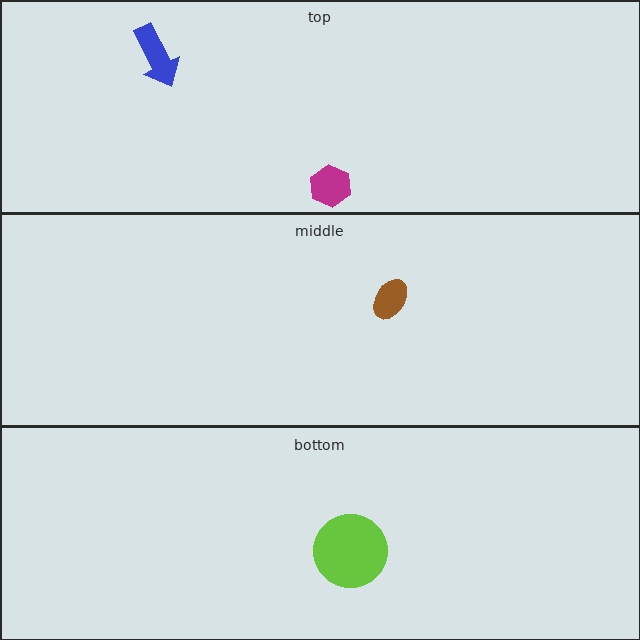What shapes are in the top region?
The blue arrow, the magenta hexagon.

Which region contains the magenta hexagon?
The top region.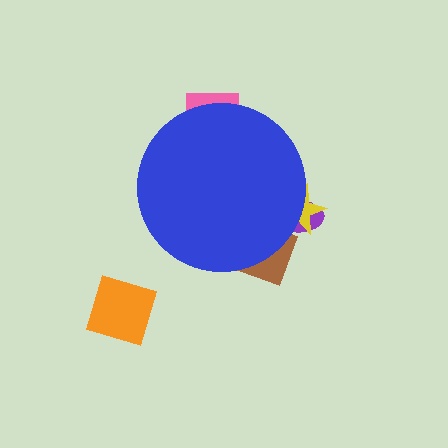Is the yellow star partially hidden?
Yes, the yellow star is partially hidden behind the blue circle.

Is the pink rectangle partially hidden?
Yes, the pink rectangle is partially hidden behind the blue circle.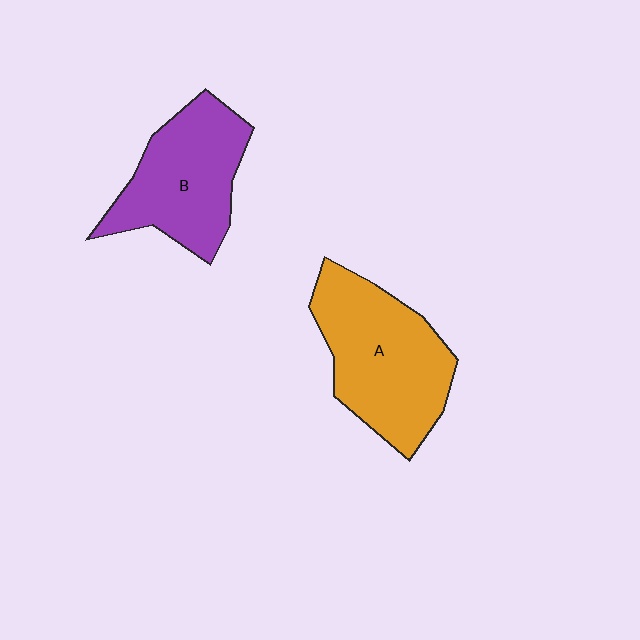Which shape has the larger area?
Shape A (orange).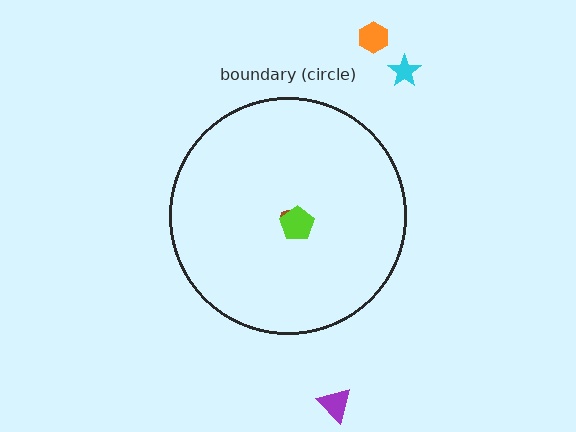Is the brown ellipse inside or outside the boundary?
Inside.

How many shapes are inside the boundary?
2 inside, 3 outside.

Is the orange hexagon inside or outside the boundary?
Outside.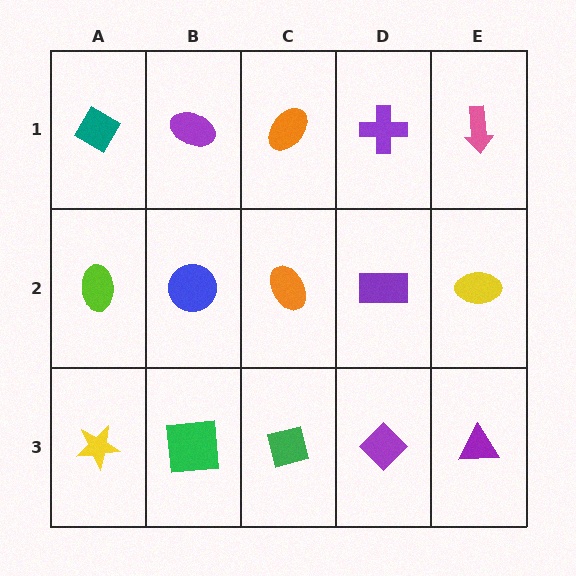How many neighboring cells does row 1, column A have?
2.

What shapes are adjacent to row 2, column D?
A purple cross (row 1, column D), a purple diamond (row 3, column D), an orange ellipse (row 2, column C), a yellow ellipse (row 2, column E).